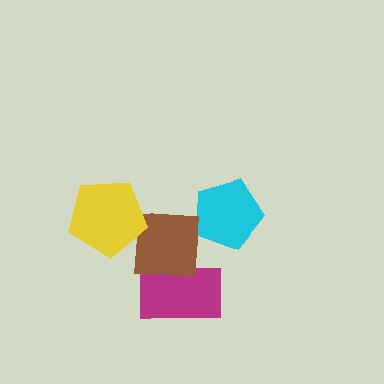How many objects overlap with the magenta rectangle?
1 object overlaps with the magenta rectangle.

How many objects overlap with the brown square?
1 object overlaps with the brown square.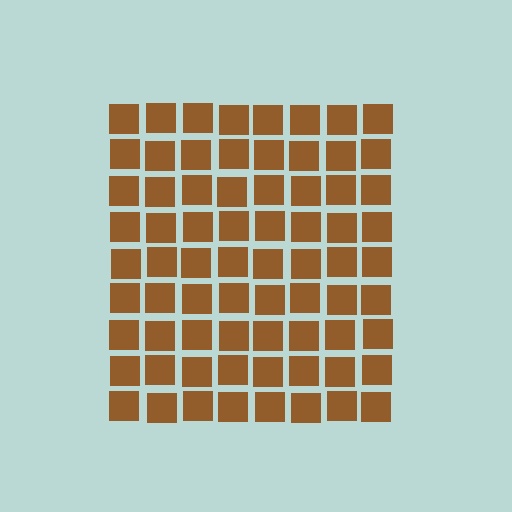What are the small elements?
The small elements are squares.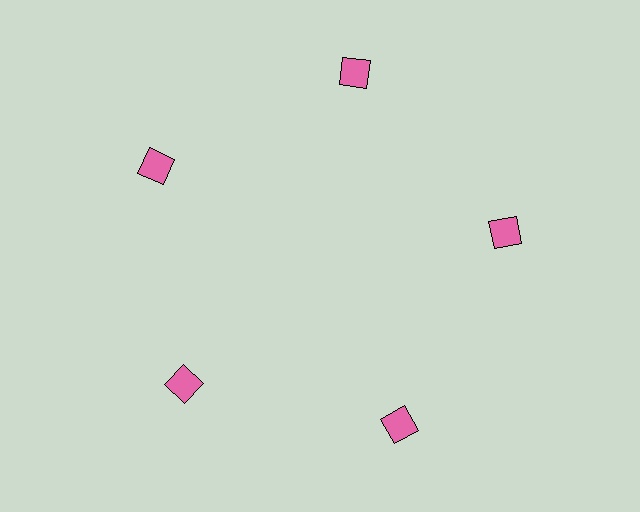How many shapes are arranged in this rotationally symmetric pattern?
There are 5 shapes, arranged in 5 groups of 1.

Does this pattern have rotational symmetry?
Yes, this pattern has 5-fold rotational symmetry. It looks the same after rotating 72 degrees around the center.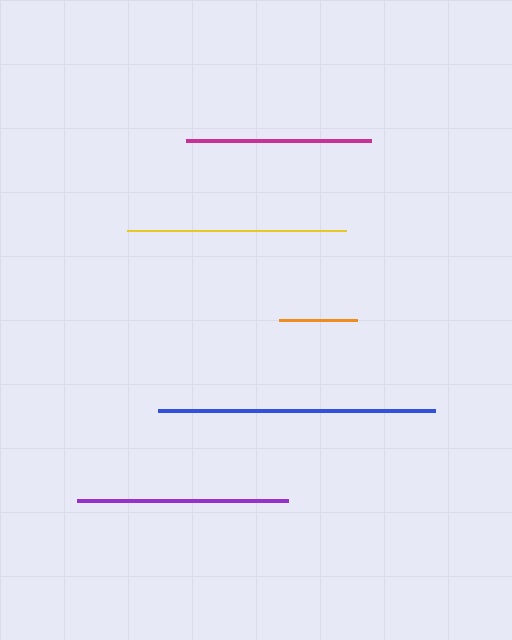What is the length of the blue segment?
The blue segment is approximately 277 pixels long.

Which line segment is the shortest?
The orange line is the shortest at approximately 78 pixels.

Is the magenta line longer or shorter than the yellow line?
The yellow line is longer than the magenta line.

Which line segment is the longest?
The blue line is the longest at approximately 277 pixels.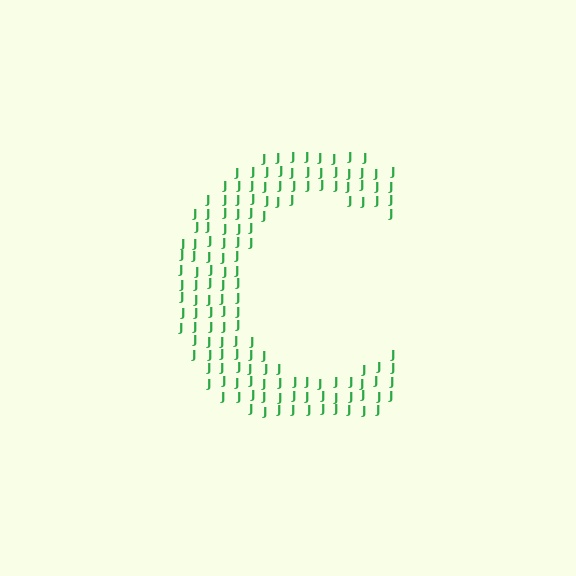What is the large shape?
The large shape is the letter C.